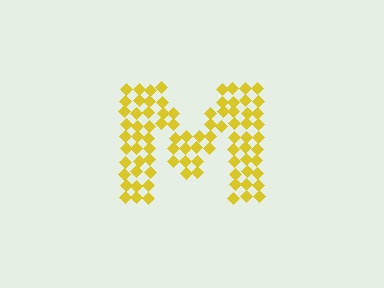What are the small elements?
The small elements are diamonds.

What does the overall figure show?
The overall figure shows the letter M.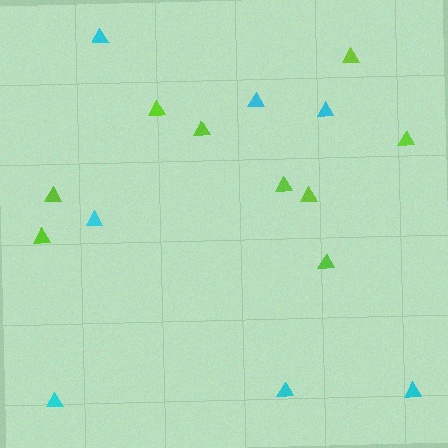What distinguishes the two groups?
There are 2 groups: one group of lime triangles (9) and one group of cyan triangles (7).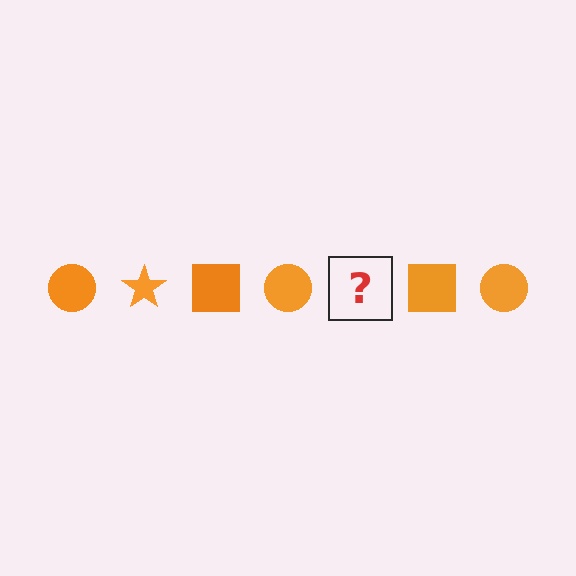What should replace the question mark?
The question mark should be replaced with an orange star.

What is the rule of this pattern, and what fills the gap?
The rule is that the pattern cycles through circle, star, square shapes in orange. The gap should be filled with an orange star.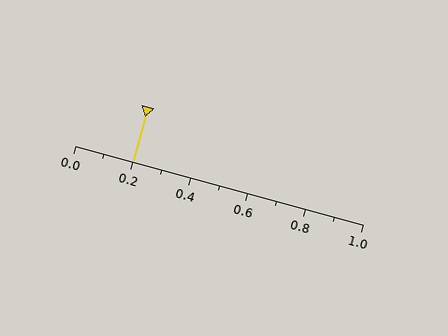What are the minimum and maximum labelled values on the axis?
The axis runs from 0.0 to 1.0.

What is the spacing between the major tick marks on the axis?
The major ticks are spaced 0.2 apart.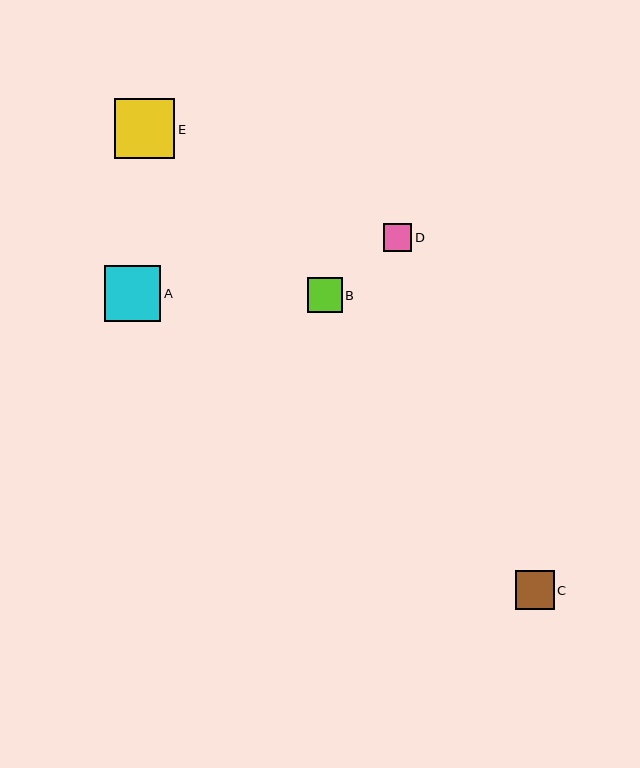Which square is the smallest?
Square D is the smallest with a size of approximately 29 pixels.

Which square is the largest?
Square E is the largest with a size of approximately 60 pixels.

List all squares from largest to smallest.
From largest to smallest: E, A, C, B, D.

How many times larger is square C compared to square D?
Square C is approximately 1.4 times the size of square D.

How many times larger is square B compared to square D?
Square B is approximately 1.2 times the size of square D.